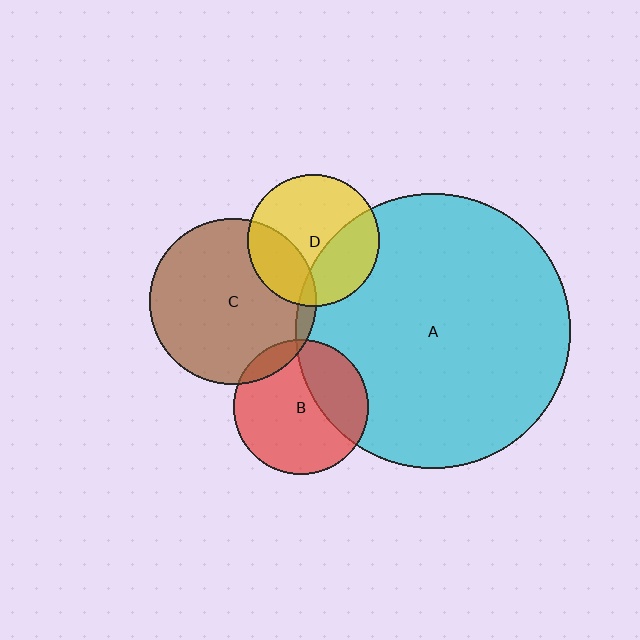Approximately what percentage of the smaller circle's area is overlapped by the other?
Approximately 30%.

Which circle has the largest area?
Circle A (cyan).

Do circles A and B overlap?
Yes.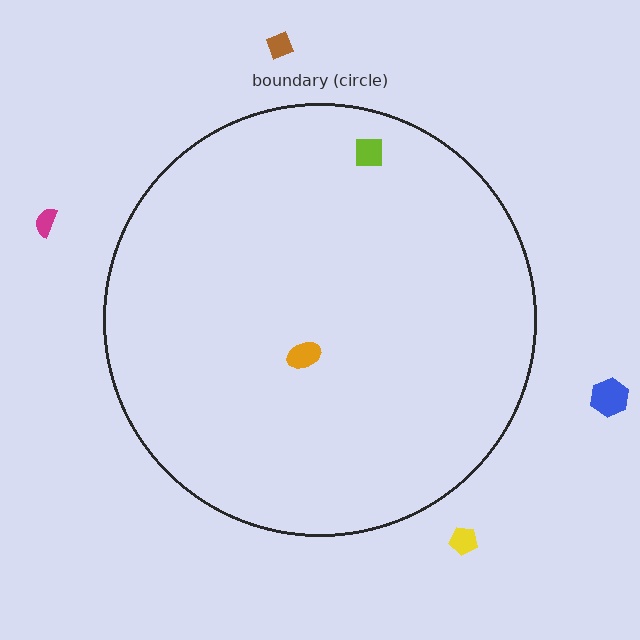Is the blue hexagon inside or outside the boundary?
Outside.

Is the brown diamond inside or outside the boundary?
Outside.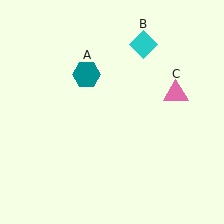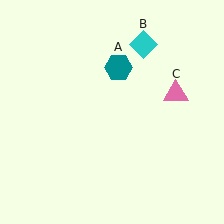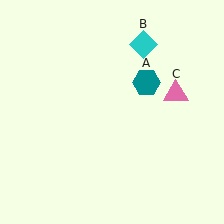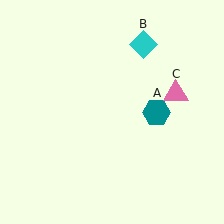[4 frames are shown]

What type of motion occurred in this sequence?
The teal hexagon (object A) rotated clockwise around the center of the scene.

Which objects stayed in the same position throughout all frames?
Cyan diamond (object B) and pink triangle (object C) remained stationary.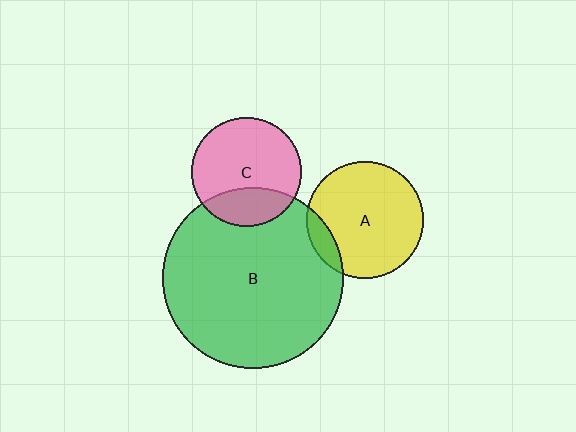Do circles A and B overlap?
Yes.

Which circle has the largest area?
Circle B (green).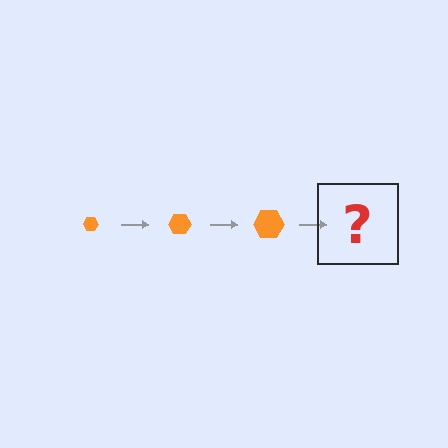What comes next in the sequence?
The next element should be an orange hexagon, larger than the previous one.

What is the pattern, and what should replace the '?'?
The pattern is that the hexagon gets progressively larger each step. The '?' should be an orange hexagon, larger than the previous one.